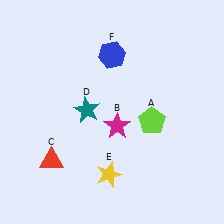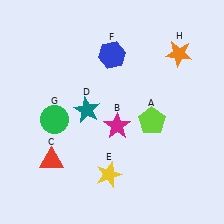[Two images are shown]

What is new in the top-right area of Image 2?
An orange star (H) was added in the top-right area of Image 2.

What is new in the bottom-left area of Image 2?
A green circle (G) was added in the bottom-left area of Image 2.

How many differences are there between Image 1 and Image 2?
There are 2 differences between the two images.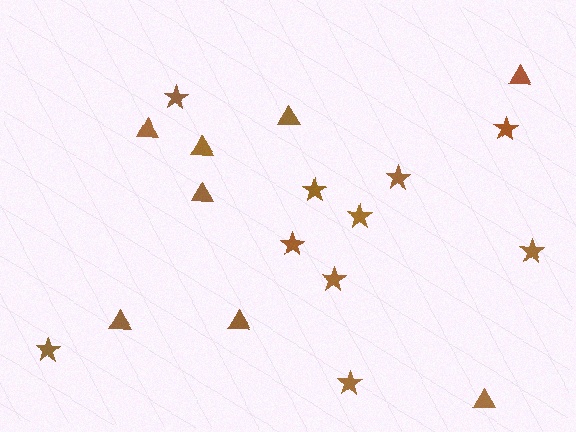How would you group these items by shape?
There are 2 groups: one group of stars (10) and one group of triangles (8).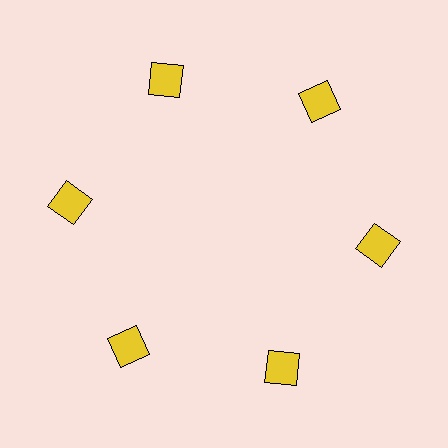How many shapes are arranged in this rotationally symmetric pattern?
There are 6 shapes, arranged in 6 groups of 1.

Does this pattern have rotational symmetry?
Yes, this pattern has 6-fold rotational symmetry. It looks the same after rotating 60 degrees around the center.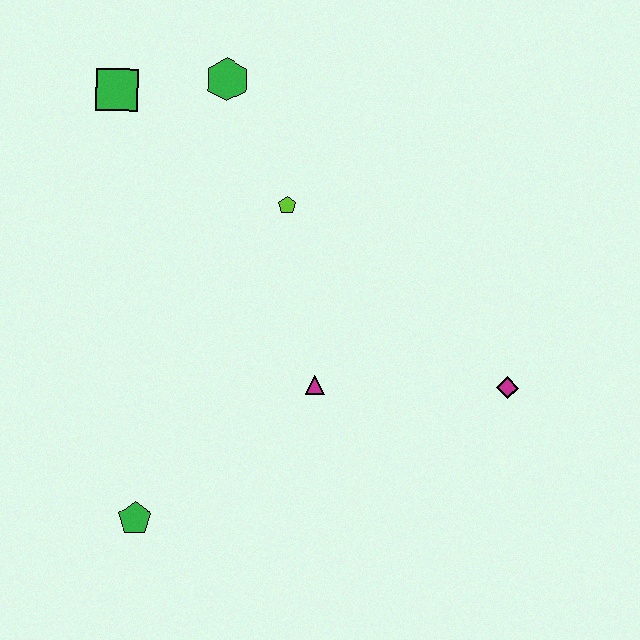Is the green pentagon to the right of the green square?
Yes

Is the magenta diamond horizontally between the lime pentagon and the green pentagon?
No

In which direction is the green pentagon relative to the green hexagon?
The green pentagon is below the green hexagon.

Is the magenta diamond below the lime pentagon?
Yes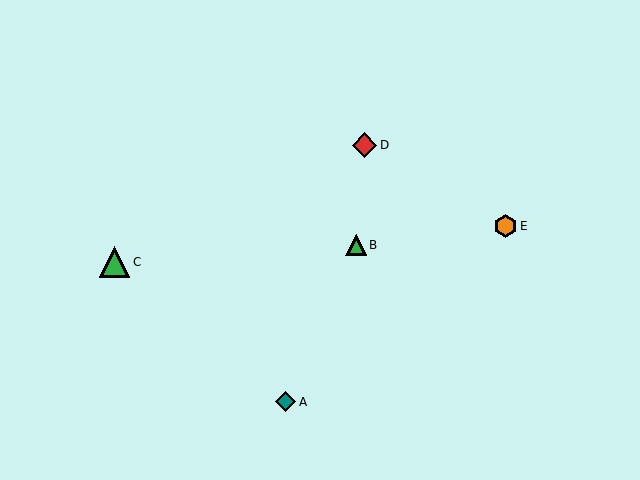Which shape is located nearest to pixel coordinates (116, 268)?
The green triangle (labeled C) at (114, 262) is nearest to that location.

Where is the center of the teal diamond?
The center of the teal diamond is at (285, 402).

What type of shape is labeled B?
Shape B is a green triangle.